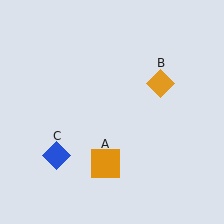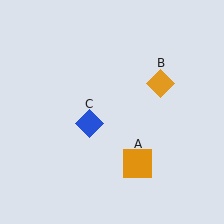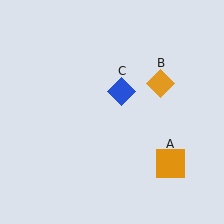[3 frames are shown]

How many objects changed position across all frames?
2 objects changed position: orange square (object A), blue diamond (object C).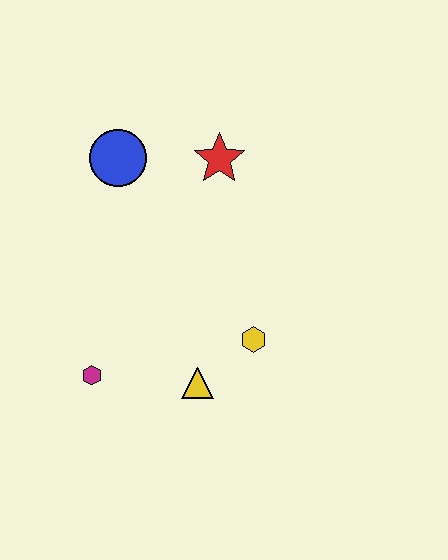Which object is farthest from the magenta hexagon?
The red star is farthest from the magenta hexagon.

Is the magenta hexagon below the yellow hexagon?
Yes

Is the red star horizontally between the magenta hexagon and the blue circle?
No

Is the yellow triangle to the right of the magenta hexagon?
Yes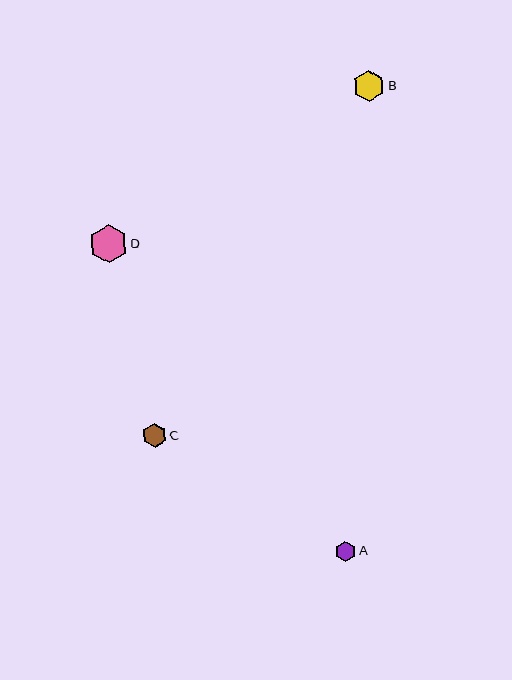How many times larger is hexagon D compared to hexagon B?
Hexagon D is approximately 1.2 times the size of hexagon B.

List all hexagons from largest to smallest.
From largest to smallest: D, B, C, A.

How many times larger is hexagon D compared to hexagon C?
Hexagon D is approximately 1.6 times the size of hexagon C.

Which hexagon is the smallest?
Hexagon A is the smallest with a size of approximately 20 pixels.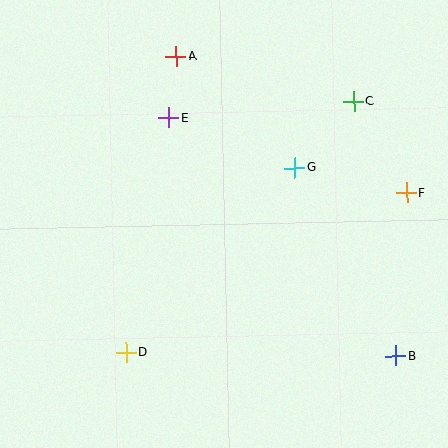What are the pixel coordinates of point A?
Point A is at (176, 56).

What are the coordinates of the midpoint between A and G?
The midpoint between A and G is at (235, 112).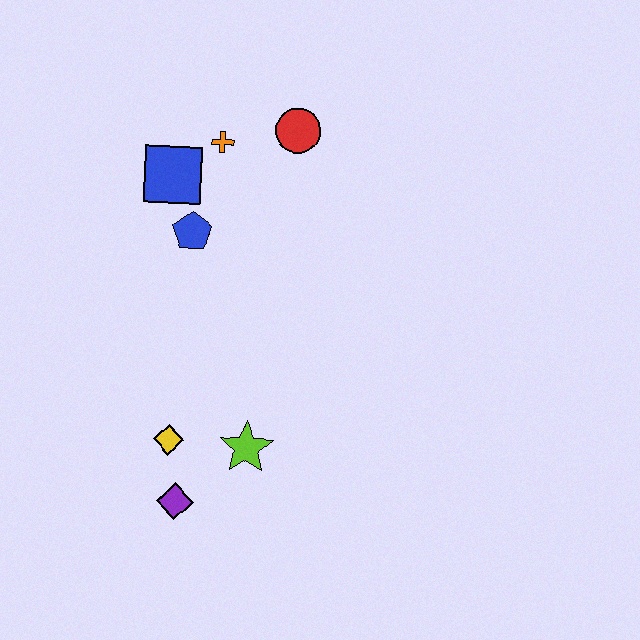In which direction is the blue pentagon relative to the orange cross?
The blue pentagon is below the orange cross.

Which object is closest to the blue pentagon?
The blue square is closest to the blue pentagon.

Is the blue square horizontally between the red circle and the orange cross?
No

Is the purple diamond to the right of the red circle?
No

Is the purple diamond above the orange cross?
No